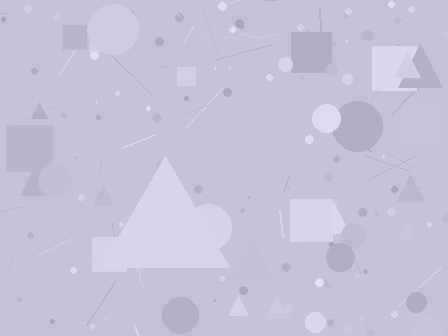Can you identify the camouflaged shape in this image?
The camouflaged shape is a triangle.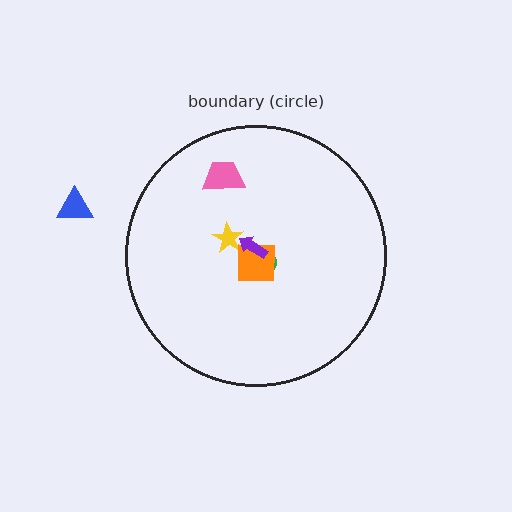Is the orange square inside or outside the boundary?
Inside.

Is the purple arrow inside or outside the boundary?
Inside.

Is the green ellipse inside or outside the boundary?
Inside.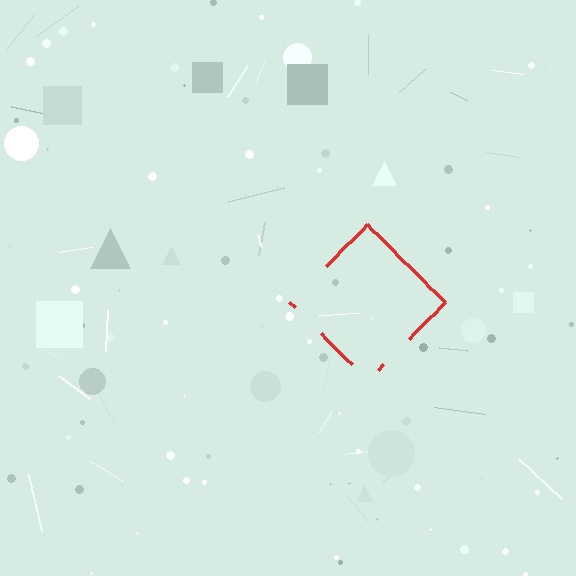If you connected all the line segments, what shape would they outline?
They would outline a diamond.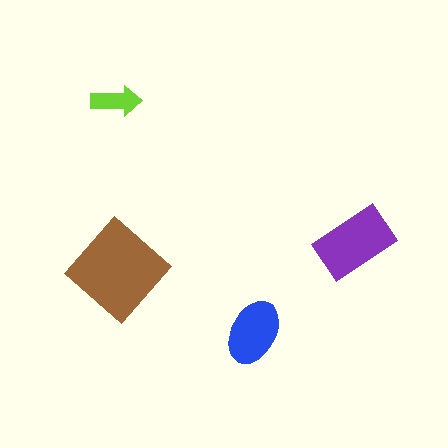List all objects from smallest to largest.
The lime arrow, the blue ellipse, the purple rectangle, the brown diamond.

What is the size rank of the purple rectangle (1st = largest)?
2nd.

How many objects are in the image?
There are 4 objects in the image.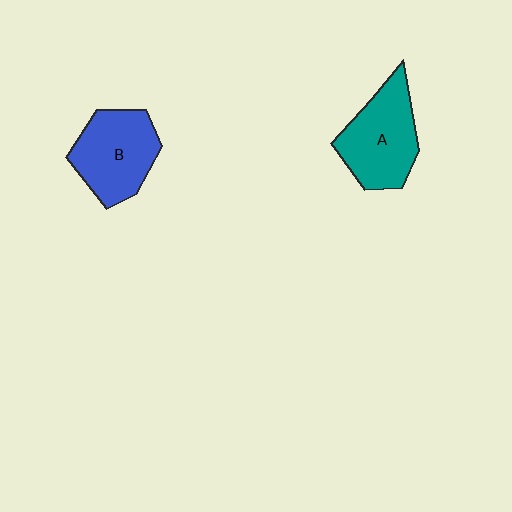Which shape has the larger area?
Shape A (teal).